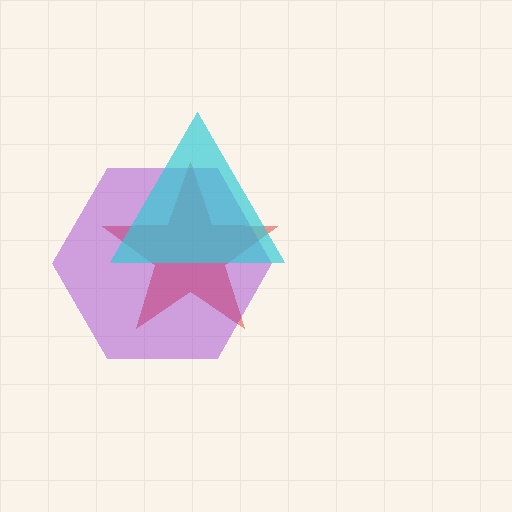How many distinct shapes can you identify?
There are 3 distinct shapes: a red star, a purple hexagon, a cyan triangle.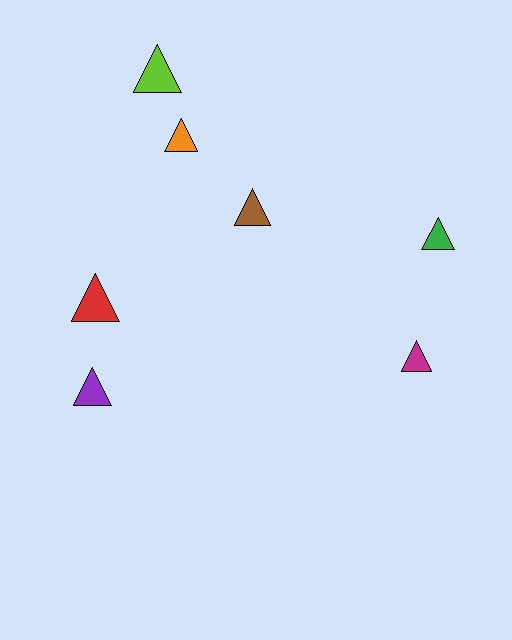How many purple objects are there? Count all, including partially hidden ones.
There is 1 purple object.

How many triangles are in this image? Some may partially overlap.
There are 7 triangles.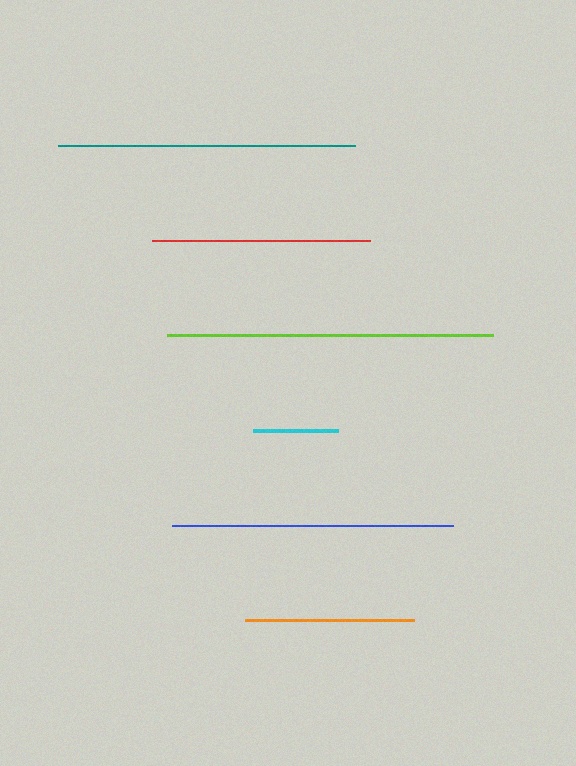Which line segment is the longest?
The lime line is the longest at approximately 327 pixels.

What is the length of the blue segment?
The blue segment is approximately 281 pixels long.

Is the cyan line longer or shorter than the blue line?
The blue line is longer than the cyan line.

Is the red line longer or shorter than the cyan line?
The red line is longer than the cyan line.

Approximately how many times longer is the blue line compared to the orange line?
The blue line is approximately 1.7 times the length of the orange line.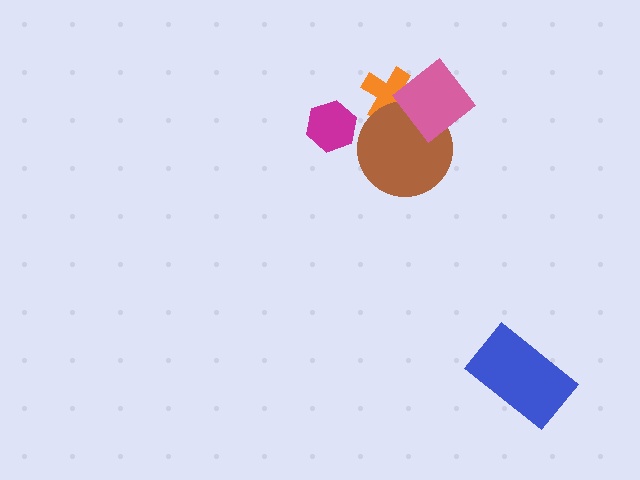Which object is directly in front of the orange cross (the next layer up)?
The brown circle is directly in front of the orange cross.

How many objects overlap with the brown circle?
2 objects overlap with the brown circle.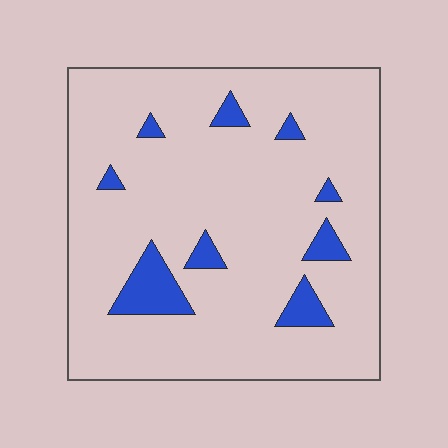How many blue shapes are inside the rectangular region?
9.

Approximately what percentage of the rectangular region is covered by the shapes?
Approximately 10%.